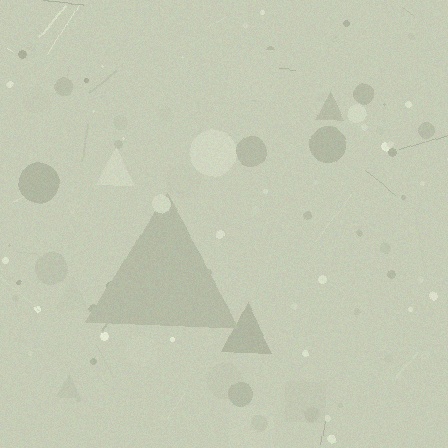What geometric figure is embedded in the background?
A triangle is embedded in the background.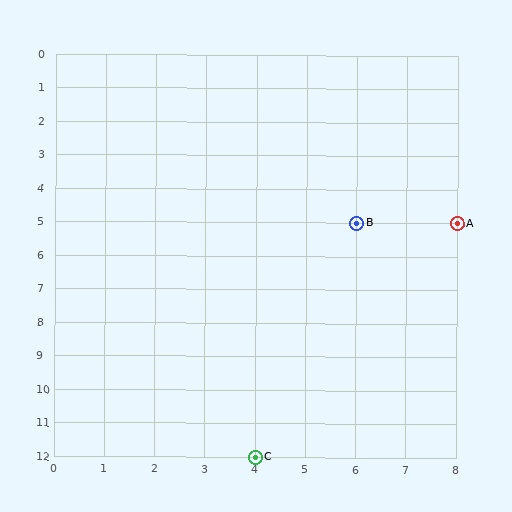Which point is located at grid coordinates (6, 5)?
Point B is at (6, 5).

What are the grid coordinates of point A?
Point A is at grid coordinates (8, 5).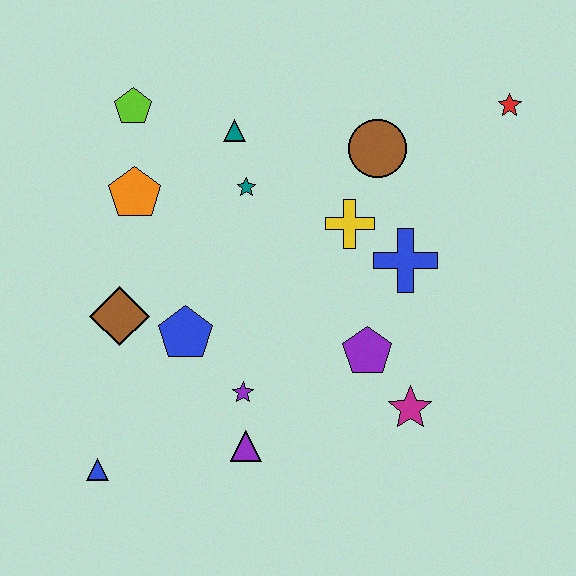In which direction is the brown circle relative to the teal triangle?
The brown circle is to the right of the teal triangle.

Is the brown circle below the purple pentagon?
No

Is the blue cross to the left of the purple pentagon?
No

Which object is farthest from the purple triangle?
The red star is farthest from the purple triangle.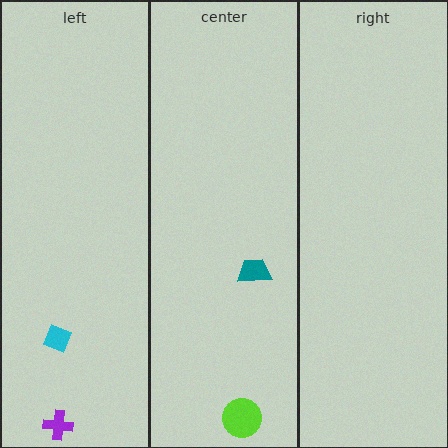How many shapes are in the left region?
2.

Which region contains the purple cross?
The left region.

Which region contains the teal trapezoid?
The center region.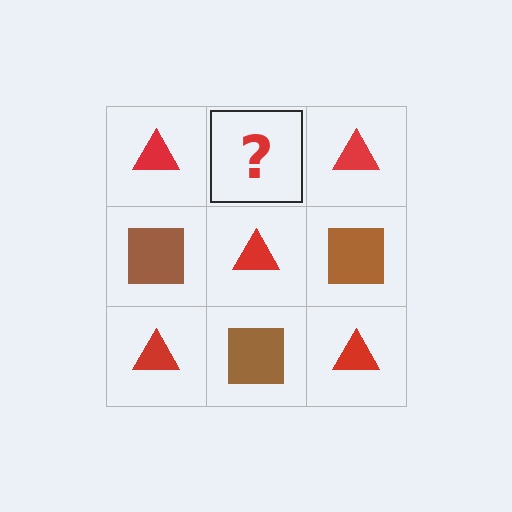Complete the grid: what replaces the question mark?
The question mark should be replaced with a brown square.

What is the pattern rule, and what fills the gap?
The rule is that it alternates red triangle and brown square in a checkerboard pattern. The gap should be filled with a brown square.